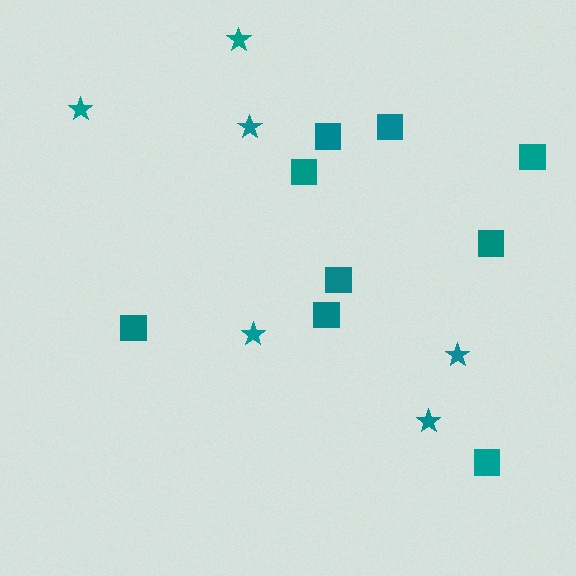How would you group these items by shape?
There are 2 groups: one group of stars (6) and one group of squares (9).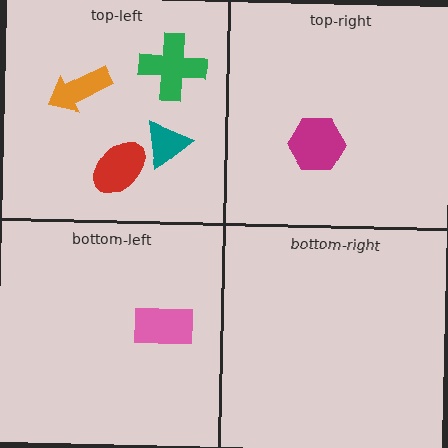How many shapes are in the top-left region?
4.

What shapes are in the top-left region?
The teal triangle, the green cross, the orange arrow, the red ellipse.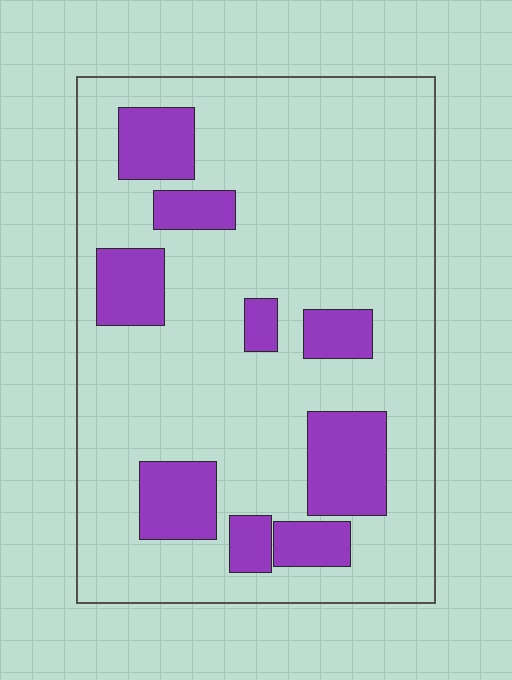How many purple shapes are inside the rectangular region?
9.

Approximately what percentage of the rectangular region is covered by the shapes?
Approximately 20%.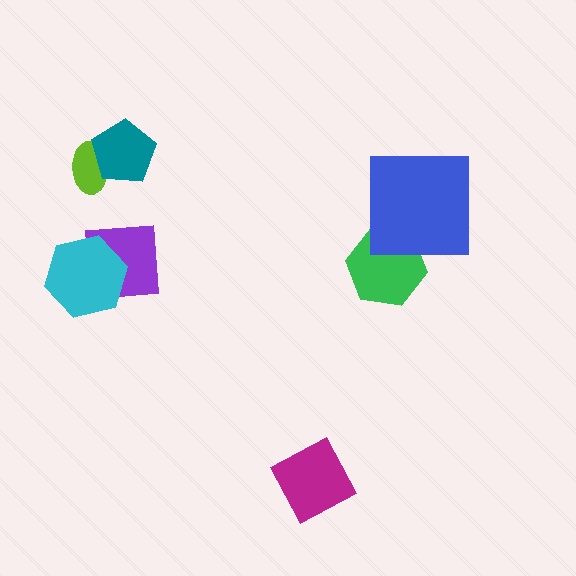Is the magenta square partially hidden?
No, no other shape covers it.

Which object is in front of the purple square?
The cyan hexagon is in front of the purple square.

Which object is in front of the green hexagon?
The blue square is in front of the green hexagon.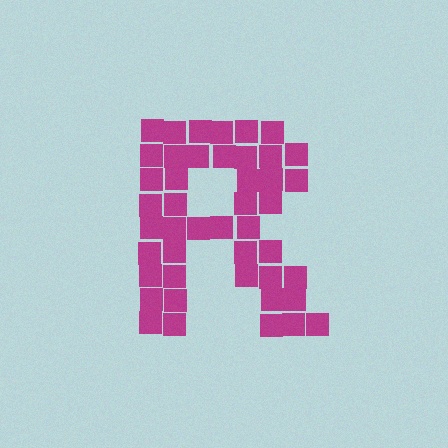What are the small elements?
The small elements are squares.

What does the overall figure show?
The overall figure shows the letter R.